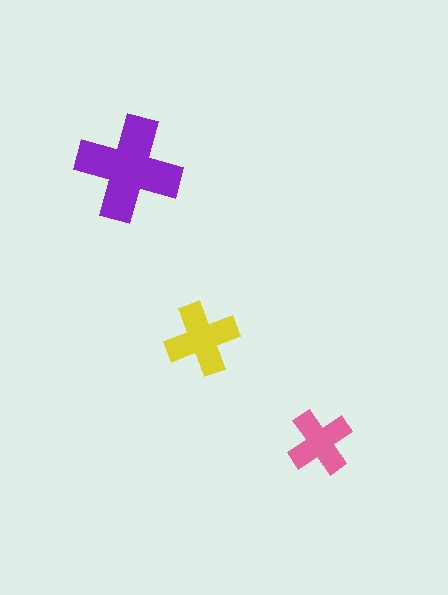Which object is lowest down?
The pink cross is bottommost.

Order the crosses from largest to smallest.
the purple one, the yellow one, the pink one.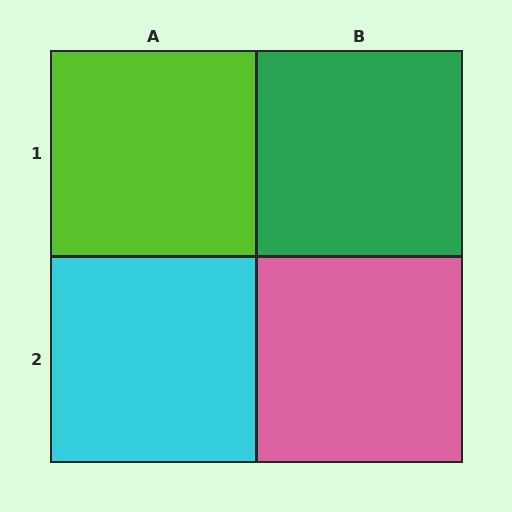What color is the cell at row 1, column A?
Lime.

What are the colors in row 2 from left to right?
Cyan, pink.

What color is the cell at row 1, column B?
Green.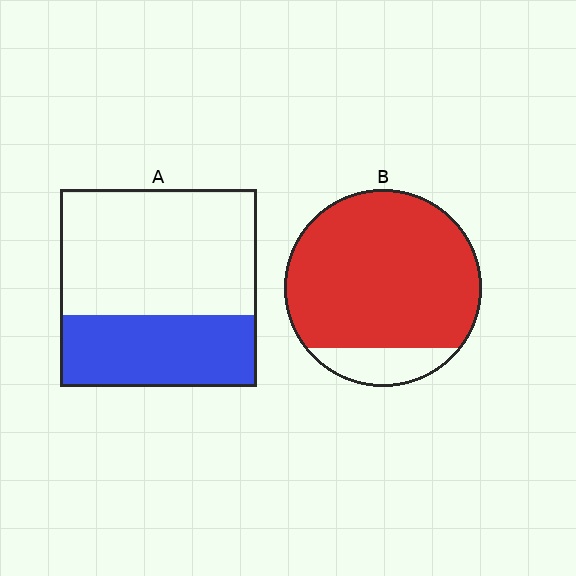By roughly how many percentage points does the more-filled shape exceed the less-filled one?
By roughly 50 percentage points (B over A).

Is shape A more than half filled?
No.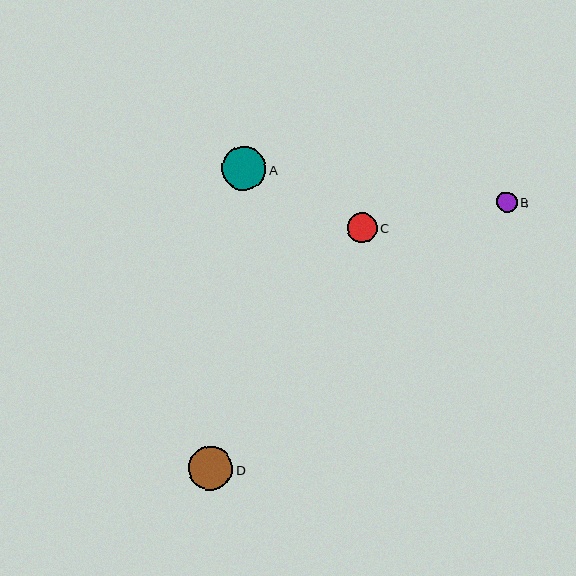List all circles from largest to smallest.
From largest to smallest: A, D, C, B.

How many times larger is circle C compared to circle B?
Circle C is approximately 1.4 times the size of circle B.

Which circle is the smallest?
Circle B is the smallest with a size of approximately 21 pixels.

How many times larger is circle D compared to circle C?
Circle D is approximately 1.5 times the size of circle C.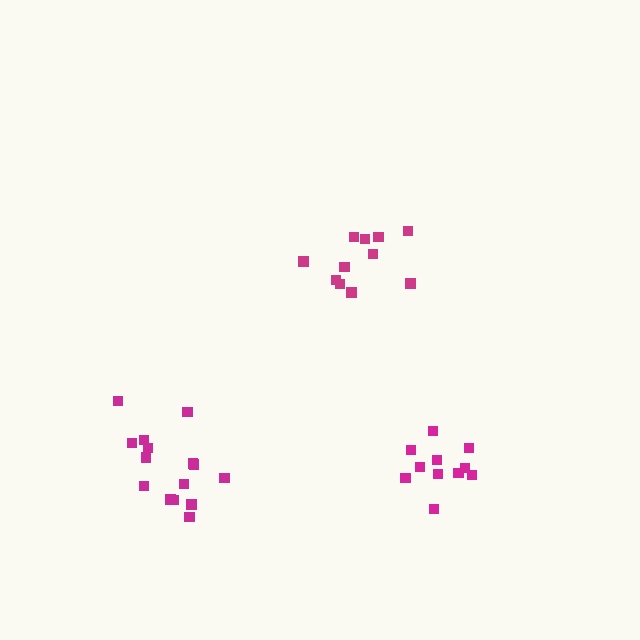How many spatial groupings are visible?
There are 3 spatial groupings.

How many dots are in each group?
Group 1: 11 dots, Group 2: 11 dots, Group 3: 15 dots (37 total).